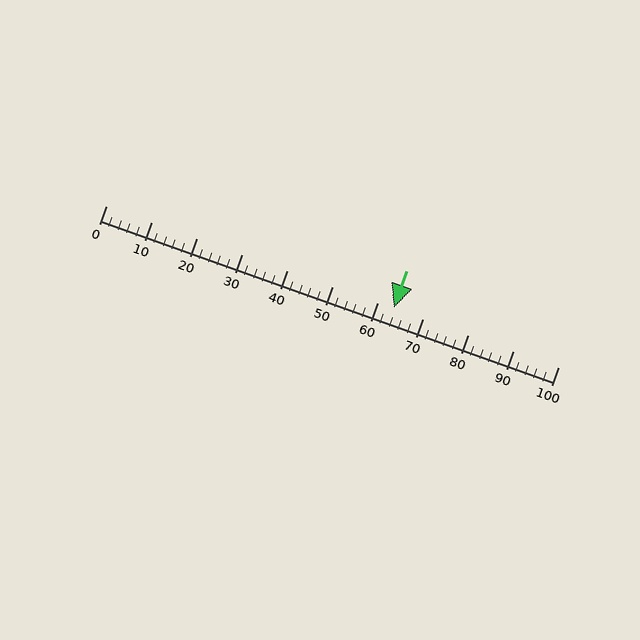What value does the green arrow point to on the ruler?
The green arrow points to approximately 64.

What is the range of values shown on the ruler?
The ruler shows values from 0 to 100.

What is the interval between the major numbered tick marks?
The major tick marks are spaced 10 units apart.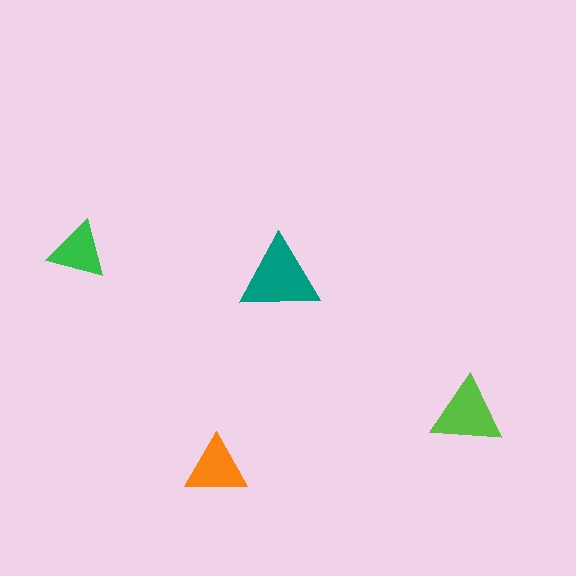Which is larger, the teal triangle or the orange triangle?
The teal one.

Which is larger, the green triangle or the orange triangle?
The orange one.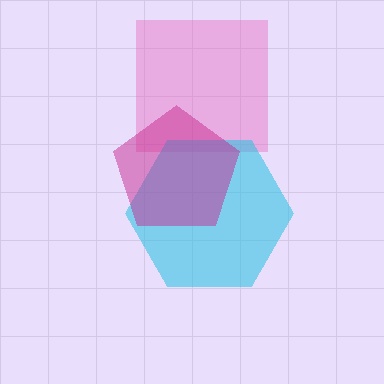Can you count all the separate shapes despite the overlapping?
Yes, there are 3 separate shapes.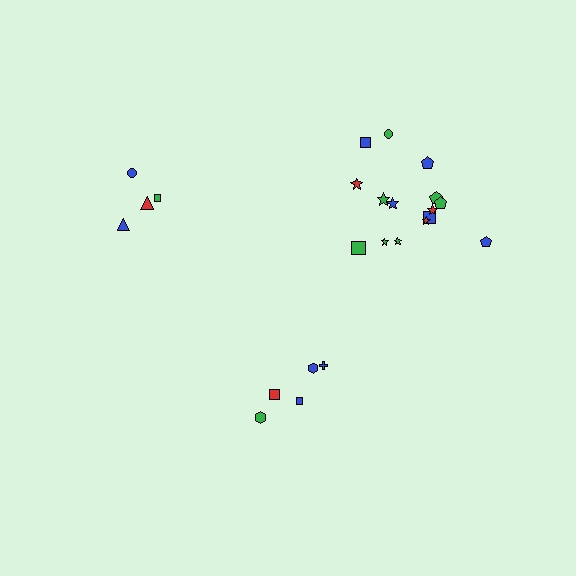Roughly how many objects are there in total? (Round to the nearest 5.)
Roughly 25 objects in total.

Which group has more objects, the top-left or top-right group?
The top-right group.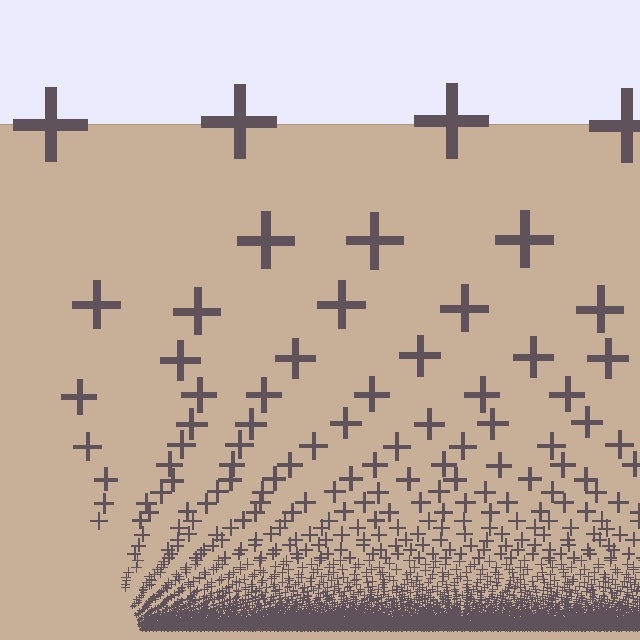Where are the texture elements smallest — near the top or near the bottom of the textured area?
Near the bottom.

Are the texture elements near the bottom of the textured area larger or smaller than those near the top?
Smaller. The gradient is inverted — elements near the bottom are smaller and denser.